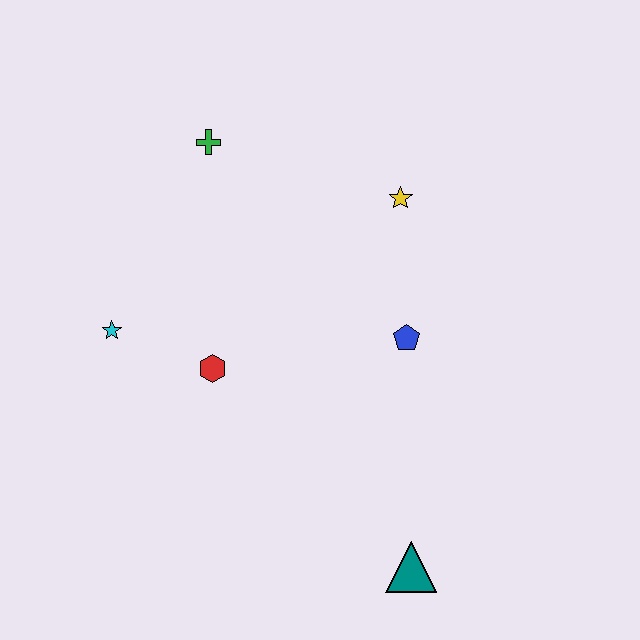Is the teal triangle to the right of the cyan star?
Yes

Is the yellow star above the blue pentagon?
Yes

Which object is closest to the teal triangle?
The blue pentagon is closest to the teal triangle.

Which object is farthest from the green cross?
The teal triangle is farthest from the green cross.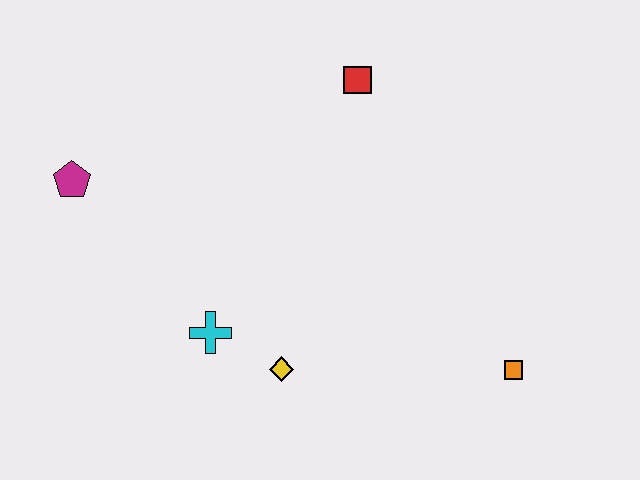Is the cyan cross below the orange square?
No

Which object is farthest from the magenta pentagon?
The orange square is farthest from the magenta pentagon.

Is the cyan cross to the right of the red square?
No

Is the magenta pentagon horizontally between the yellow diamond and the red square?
No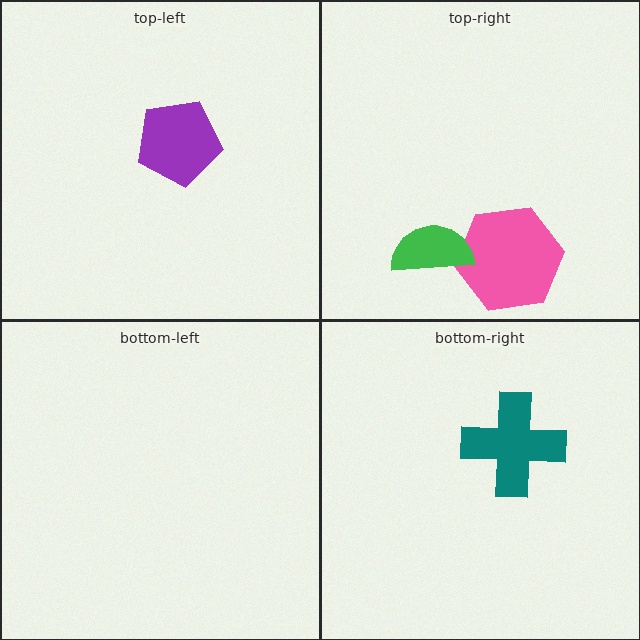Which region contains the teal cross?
The bottom-right region.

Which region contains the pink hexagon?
The top-right region.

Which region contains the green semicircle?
The top-right region.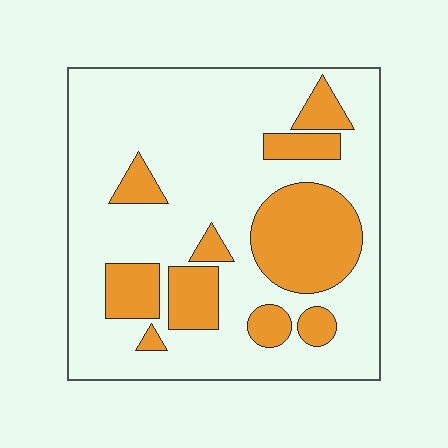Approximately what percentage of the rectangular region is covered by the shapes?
Approximately 25%.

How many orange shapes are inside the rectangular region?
10.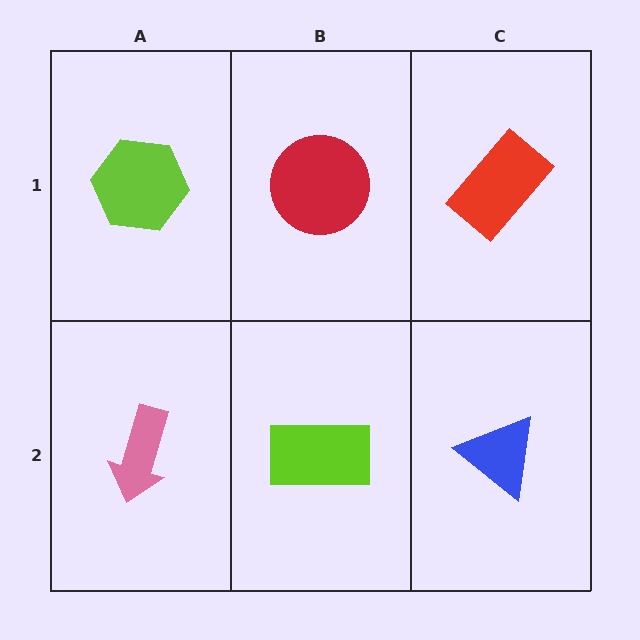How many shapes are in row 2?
3 shapes.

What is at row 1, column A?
A lime hexagon.